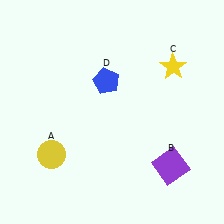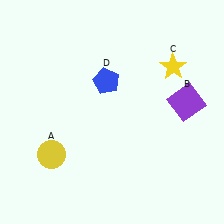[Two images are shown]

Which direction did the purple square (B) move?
The purple square (B) moved up.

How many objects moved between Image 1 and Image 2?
1 object moved between the two images.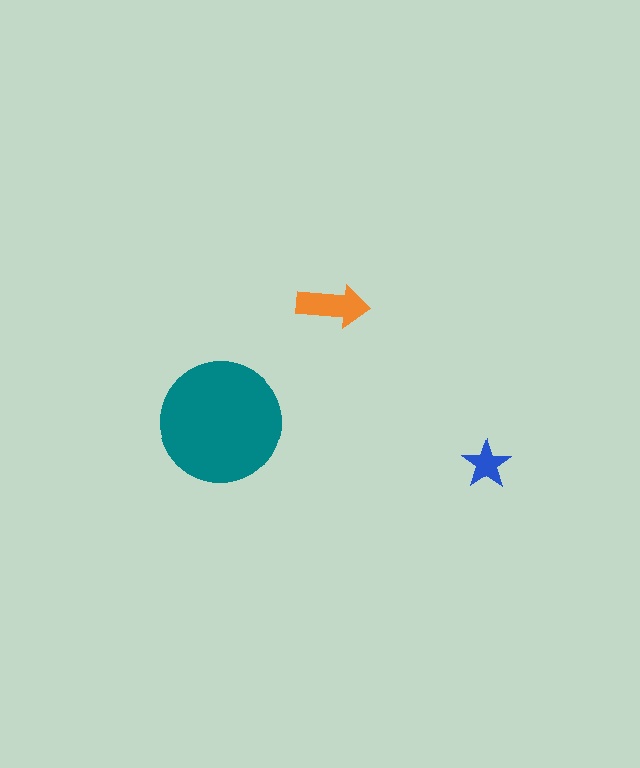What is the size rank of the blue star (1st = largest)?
3rd.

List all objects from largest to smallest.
The teal circle, the orange arrow, the blue star.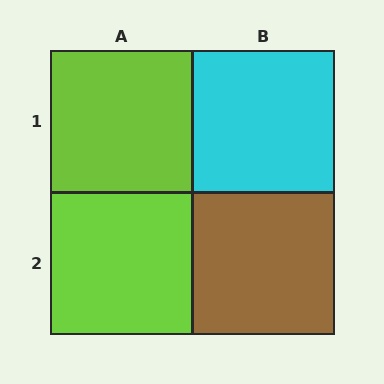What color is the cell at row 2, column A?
Lime.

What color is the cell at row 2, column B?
Brown.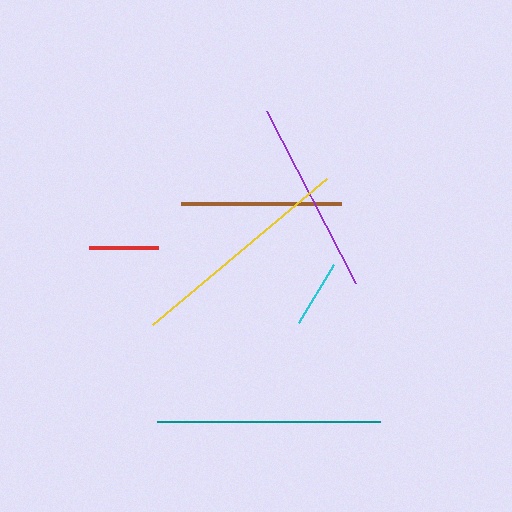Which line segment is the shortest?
The cyan line is the shortest at approximately 68 pixels.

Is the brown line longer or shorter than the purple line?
The purple line is longer than the brown line.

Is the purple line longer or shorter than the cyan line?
The purple line is longer than the cyan line.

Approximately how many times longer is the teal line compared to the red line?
The teal line is approximately 3.2 times the length of the red line.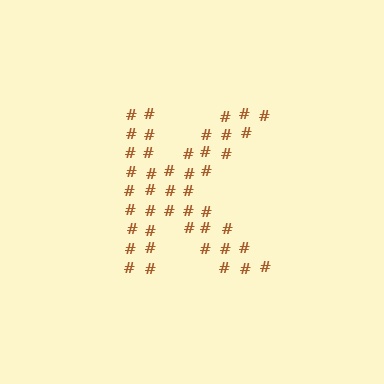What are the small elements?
The small elements are hash symbols.